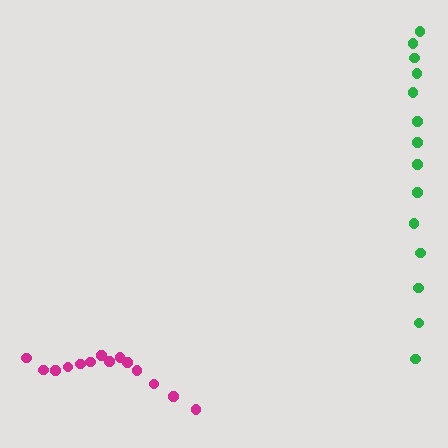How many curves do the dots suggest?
There are 2 distinct paths.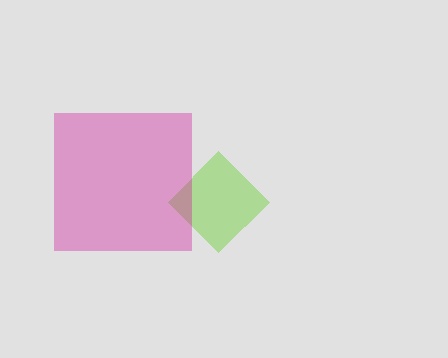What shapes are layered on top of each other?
The layered shapes are: a lime diamond, a magenta square.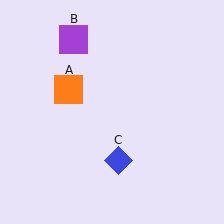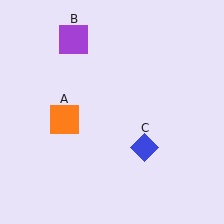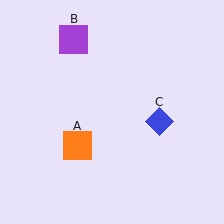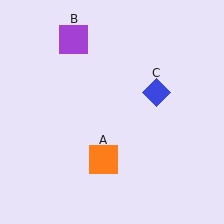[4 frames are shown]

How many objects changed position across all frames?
2 objects changed position: orange square (object A), blue diamond (object C).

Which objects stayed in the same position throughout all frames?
Purple square (object B) remained stationary.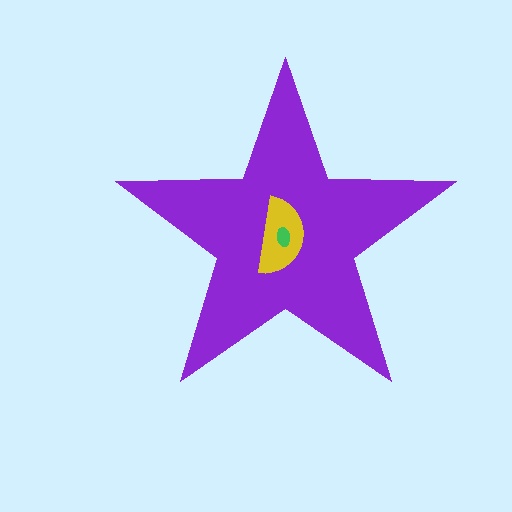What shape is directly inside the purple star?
The yellow semicircle.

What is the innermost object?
The green ellipse.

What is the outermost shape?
The purple star.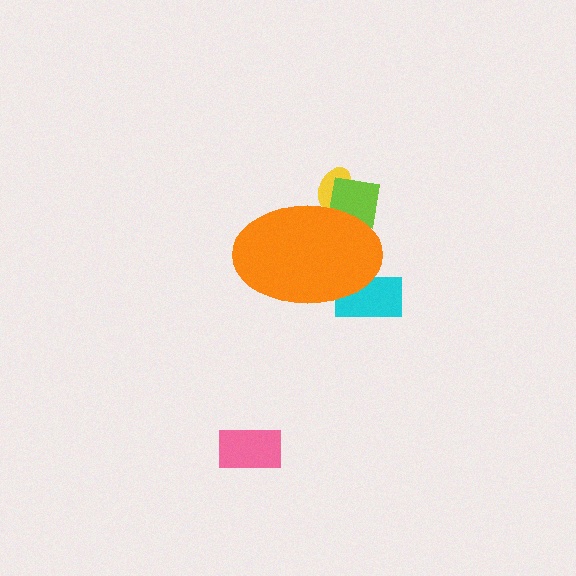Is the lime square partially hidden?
Yes, the lime square is partially hidden behind the orange ellipse.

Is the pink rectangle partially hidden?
No, the pink rectangle is fully visible.